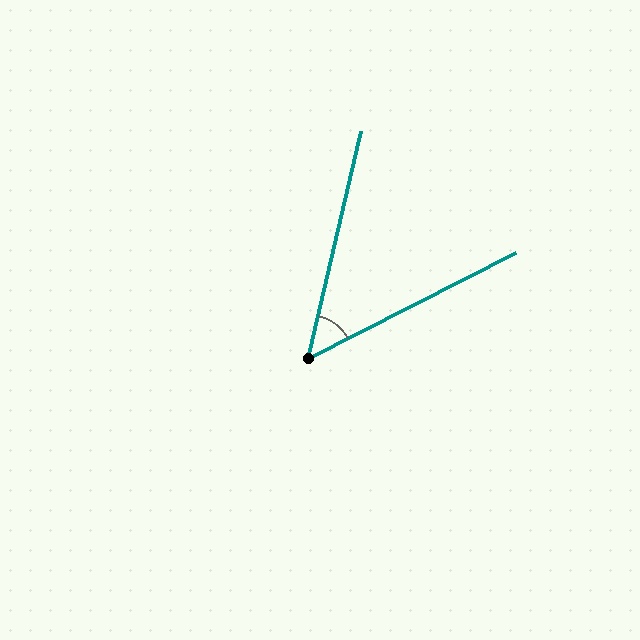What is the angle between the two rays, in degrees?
Approximately 50 degrees.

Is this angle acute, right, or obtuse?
It is acute.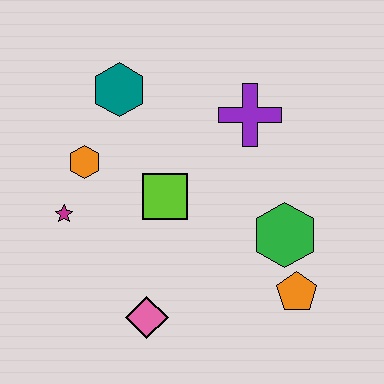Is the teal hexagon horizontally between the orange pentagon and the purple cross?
No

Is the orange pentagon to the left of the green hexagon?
No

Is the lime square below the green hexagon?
No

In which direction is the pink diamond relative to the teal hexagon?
The pink diamond is below the teal hexagon.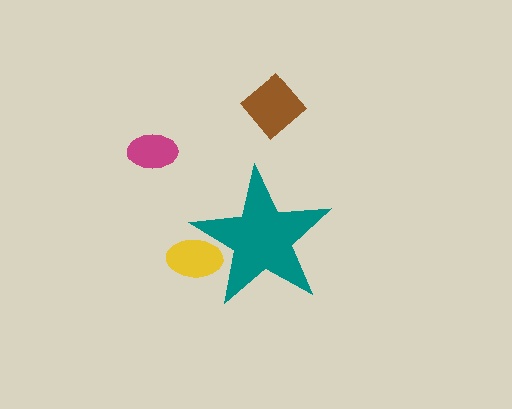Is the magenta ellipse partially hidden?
No, the magenta ellipse is fully visible.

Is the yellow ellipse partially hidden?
Yes, the yellow ellipse is partially hidden behind the teal star.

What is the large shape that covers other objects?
A teal star.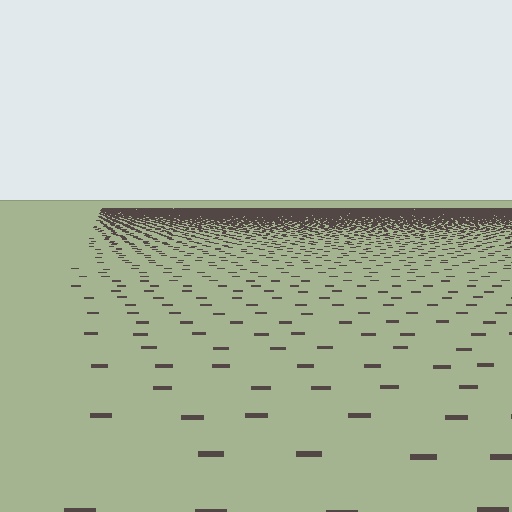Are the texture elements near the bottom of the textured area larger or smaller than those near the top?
Larger. Near the bottom, elements are closer to the viewer and appear at a bigger on-screen size.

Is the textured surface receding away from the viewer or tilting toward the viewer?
The surface is receding away from the viewer. Texture elements get smaller and denser toward the top.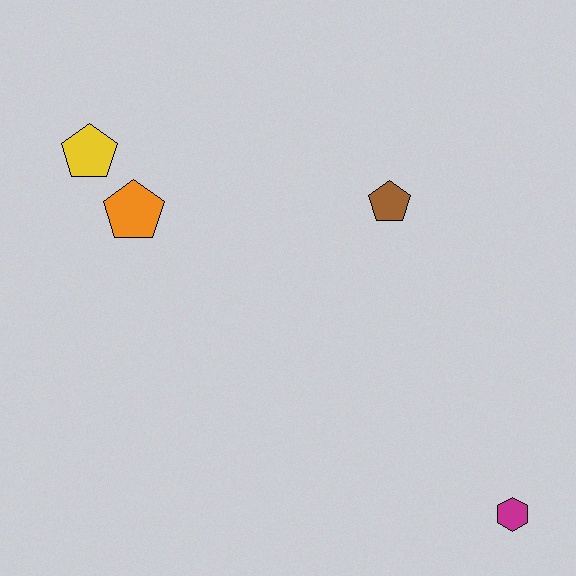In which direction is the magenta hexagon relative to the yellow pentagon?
The magenta hexagon is to the right of the yellow pentagon.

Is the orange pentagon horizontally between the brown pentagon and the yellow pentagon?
Yes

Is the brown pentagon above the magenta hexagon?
Yes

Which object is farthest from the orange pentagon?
The magenta hexagon is farthest from the orange pentagon.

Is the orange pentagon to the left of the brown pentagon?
Yes